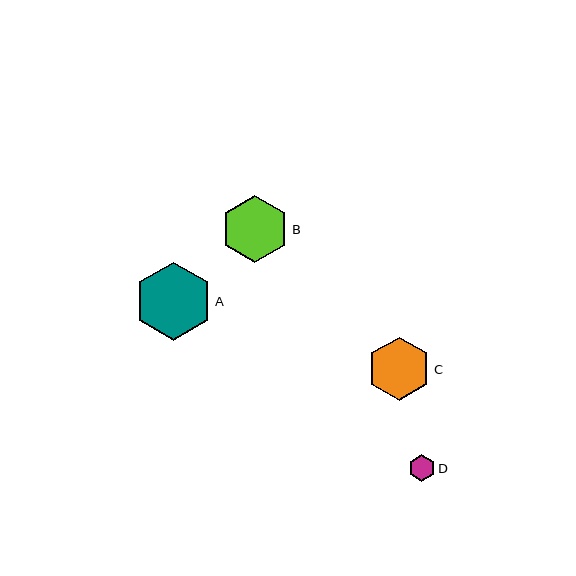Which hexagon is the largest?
Hexagon A is the largest with a size of approximately 78 pixels.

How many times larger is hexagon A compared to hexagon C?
Hexagon A is approximately 1.2 times the size of hexagon C.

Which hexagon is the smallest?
Hexagon D is the smallest with a size of approximately 27 pixels.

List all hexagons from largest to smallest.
From largest to smallest: A, B, C, D.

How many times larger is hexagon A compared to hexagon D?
Hexagon A is approximately 2.9 times the size of hexagon D.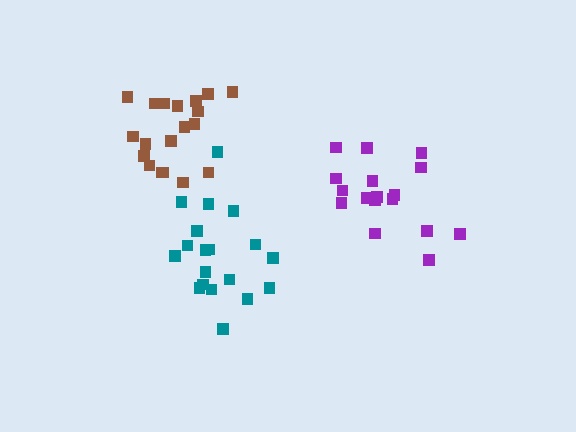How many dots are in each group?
Group 1: 19 dots, Group 2: 19 dots, Group 3: 17 dots (55 total).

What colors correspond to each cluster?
The clusters are colored: brown, teal, purple.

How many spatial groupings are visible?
There are 3 spatial groupings.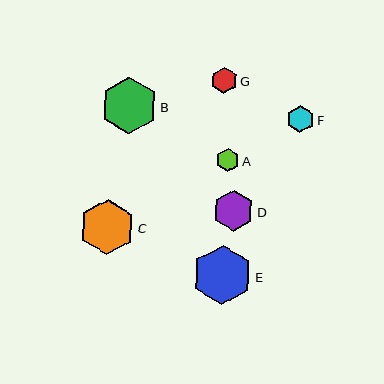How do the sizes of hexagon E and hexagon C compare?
Hexagon E and hexagon C are approximately the same size.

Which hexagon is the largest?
Hexagon E is the largest with a size of approximately 60 pixels.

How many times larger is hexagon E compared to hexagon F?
Hexagon E is approximately 2.2 times the size of hexagon F.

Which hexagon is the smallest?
Hexagon A is the smallest with a size of approximately 23 pixels.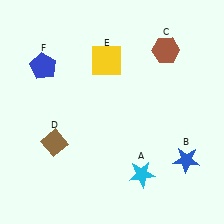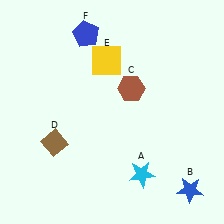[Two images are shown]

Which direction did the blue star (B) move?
The blue star (B) moved down.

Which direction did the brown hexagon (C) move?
The brown hexagon (C) moved down.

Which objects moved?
The objects that moved are: the blue star (B), the brown hexagon (C), the blue pentagon (F).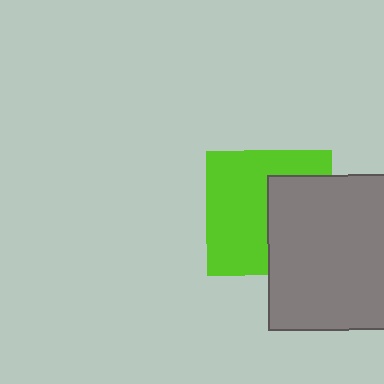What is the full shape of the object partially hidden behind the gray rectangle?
The partially hidden object is a lime square.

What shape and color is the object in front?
The object in front is a gray rectangle.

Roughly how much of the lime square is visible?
About half of it is visible (roughly 59%).